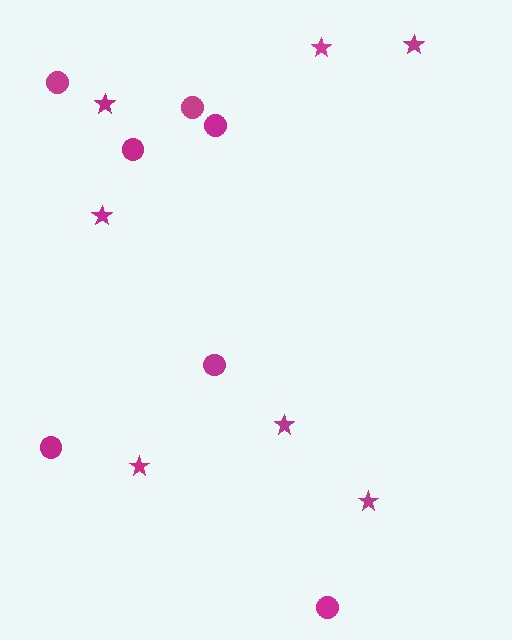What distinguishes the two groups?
There are 2 groups: one group of circles (7) and one group of stars (7).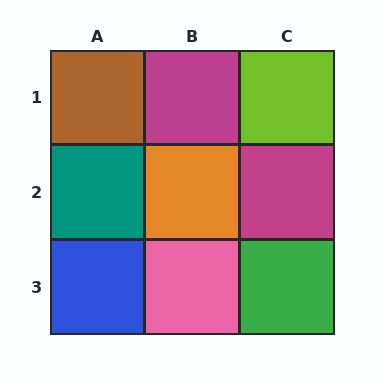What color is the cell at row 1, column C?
Lime.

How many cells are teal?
1 cell is teal.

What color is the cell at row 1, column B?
Magenta.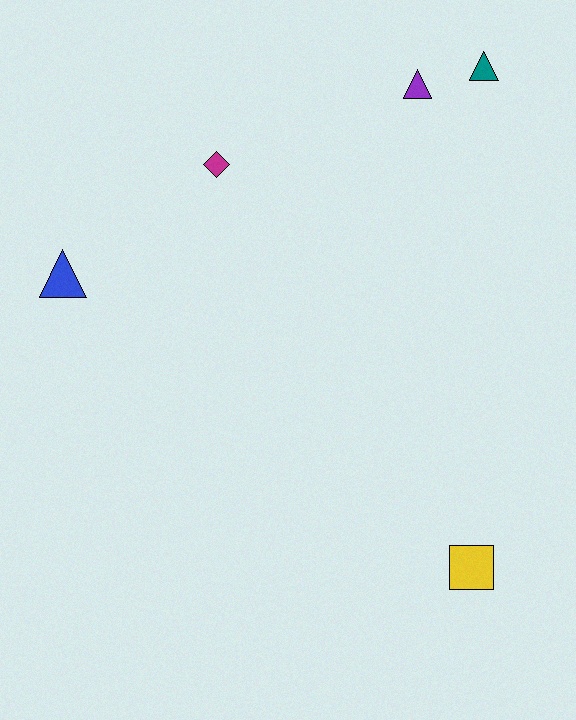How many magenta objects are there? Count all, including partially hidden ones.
There is 1 magenta object.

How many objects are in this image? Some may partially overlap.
There are 5 objects.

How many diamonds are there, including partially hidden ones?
There is 1 diamond.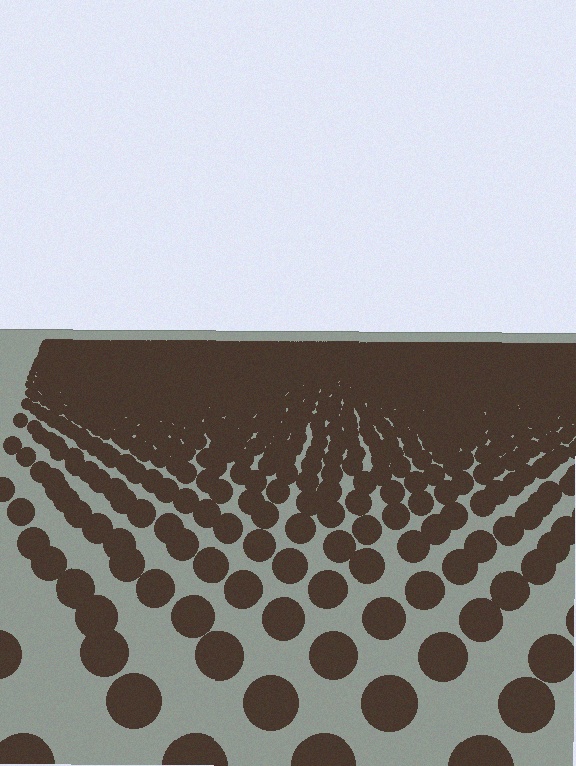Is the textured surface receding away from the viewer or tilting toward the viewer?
The surface is receding away from the viewer. Texture elements get smaller and denser toward the top.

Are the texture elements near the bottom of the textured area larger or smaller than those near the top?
Larger. Near the bottom, elements are closer to the viewer and appear at a bigger on-screen size.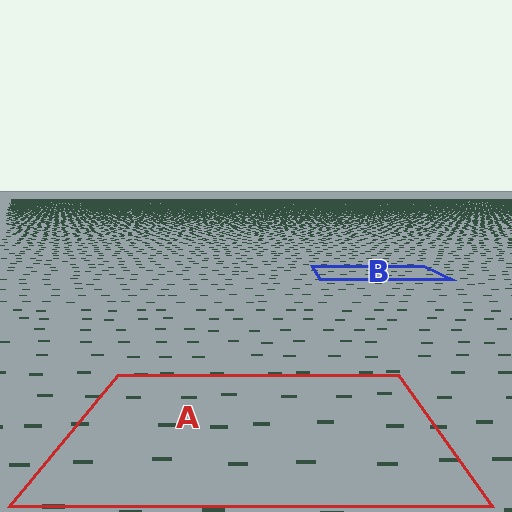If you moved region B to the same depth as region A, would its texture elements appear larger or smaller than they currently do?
They would appear larger. At a closer depth, the same texture elements are projected at a bigger on-screen size.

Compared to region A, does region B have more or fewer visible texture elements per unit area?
Region B has more texture elements per unit area — they are packed more densely because it is farther away.